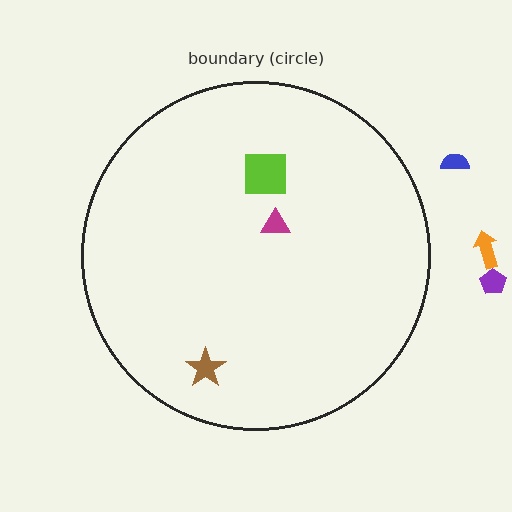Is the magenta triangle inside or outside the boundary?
Inside.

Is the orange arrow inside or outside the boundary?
Outside.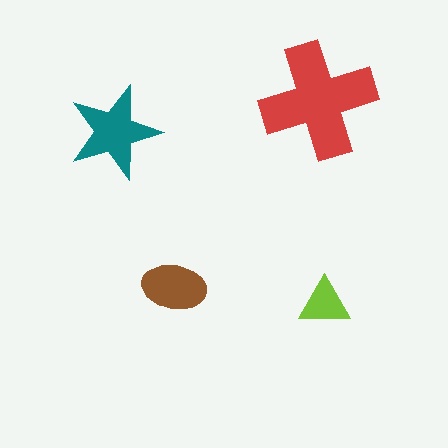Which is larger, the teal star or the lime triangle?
The teal star.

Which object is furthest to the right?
The lime triangle is rightmost.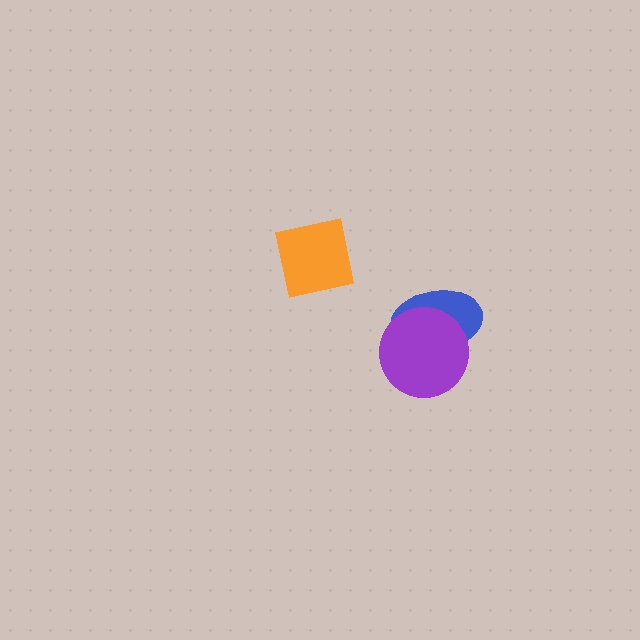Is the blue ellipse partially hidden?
Yes, it is partially covered by another shape.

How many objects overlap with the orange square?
0 objects overlap with the orange square.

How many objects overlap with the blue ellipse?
1 object overlaps with the blue ellipse.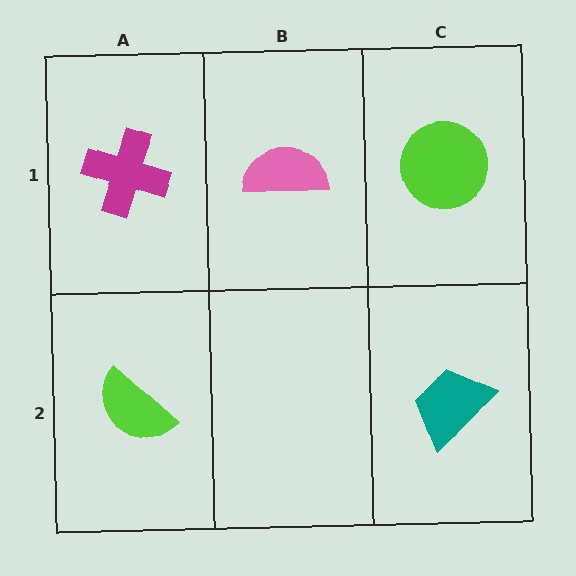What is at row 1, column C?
A lime circle.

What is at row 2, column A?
A lime semicircle.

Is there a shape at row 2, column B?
No, that cell is empty.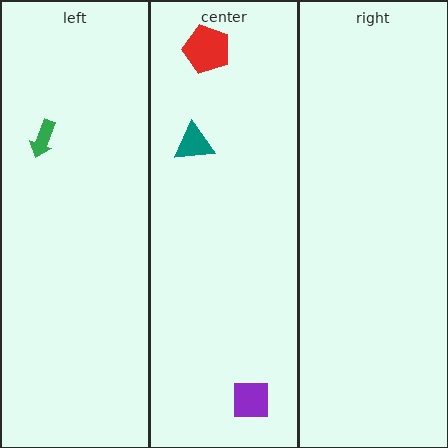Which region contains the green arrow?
The left region.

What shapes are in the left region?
The green arrow.